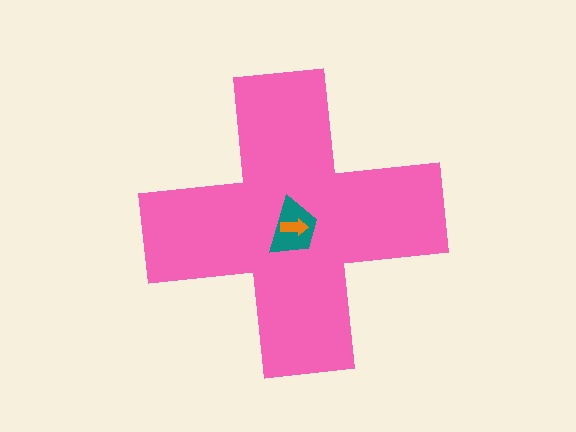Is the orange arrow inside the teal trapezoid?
Yes.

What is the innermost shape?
The orange arrow.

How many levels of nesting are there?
3.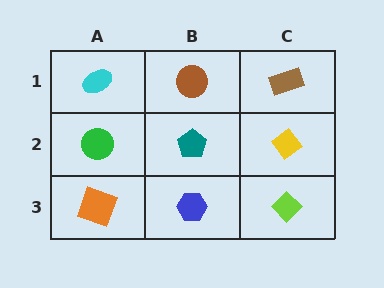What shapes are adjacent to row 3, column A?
A green circle (row 2, column A), a blue hexagon (row 3, column B).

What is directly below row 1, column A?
A green circle.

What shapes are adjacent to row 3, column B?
A teal pentagon (row 2, column B), an orange square (row 3, column A), a lime diamond (row 3, column C).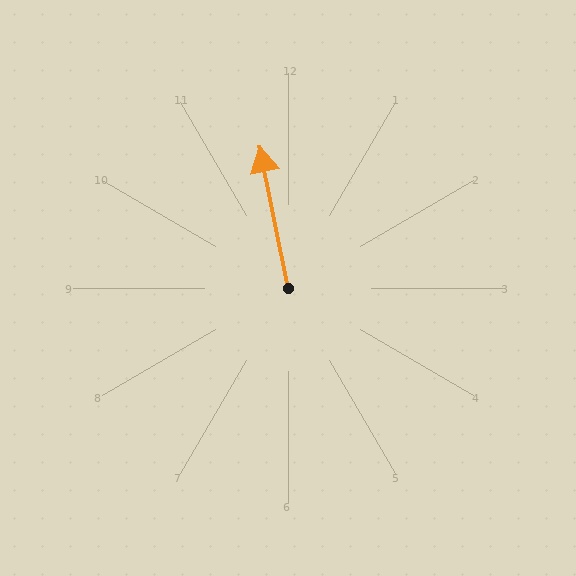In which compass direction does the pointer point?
North.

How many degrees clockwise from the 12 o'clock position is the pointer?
Approximately 349 degrees.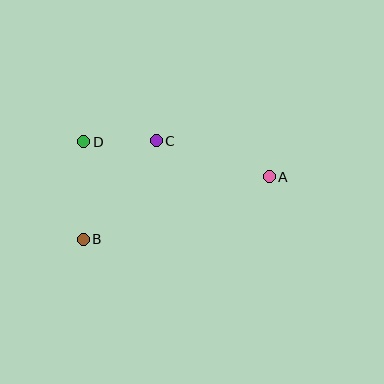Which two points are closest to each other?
Points C and D are closest to each other.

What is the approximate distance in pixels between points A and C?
The distance between A and C is approximately 119 pixels.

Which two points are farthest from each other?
Points A and B are farthest from each other.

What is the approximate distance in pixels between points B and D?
The distance between B and D is approximately 98 pixels.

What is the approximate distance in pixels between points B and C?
The distance between B and C is approximately 123 pixels.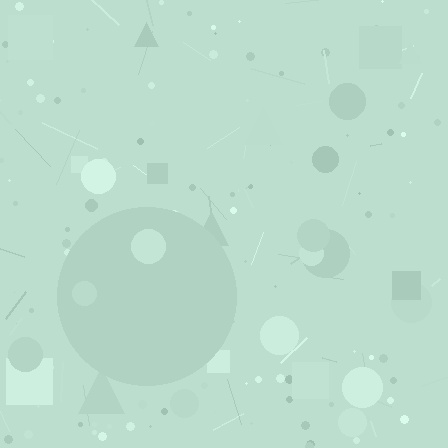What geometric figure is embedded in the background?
A circle is embedded in the background.